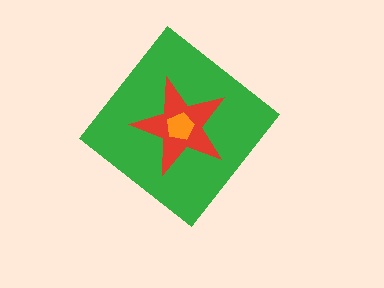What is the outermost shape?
The green diamond.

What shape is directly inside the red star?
The orange pentagon.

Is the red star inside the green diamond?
Yes.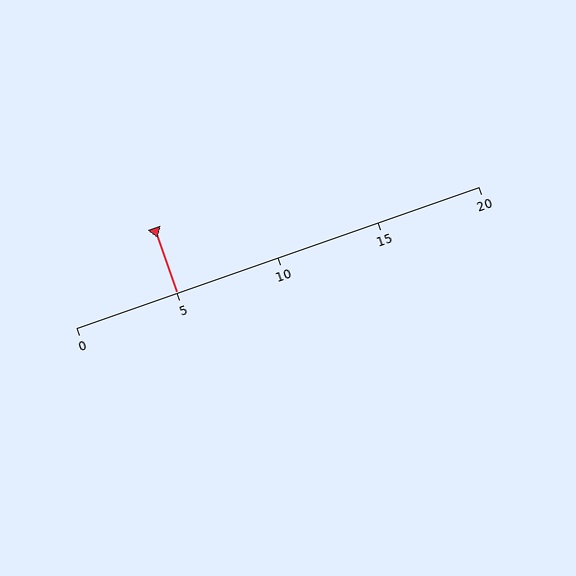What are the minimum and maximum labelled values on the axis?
The axis runs from 0 to 20.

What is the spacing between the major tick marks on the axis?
The major ticks are spaced 5 apart.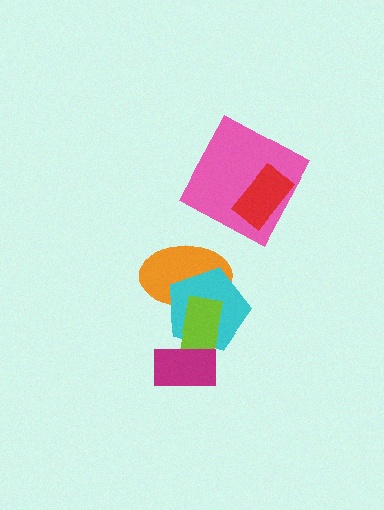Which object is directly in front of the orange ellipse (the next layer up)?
The cyan pentagon is directly in front of the orange ellipse.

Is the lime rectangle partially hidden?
Yes, it is partially covered by another shape.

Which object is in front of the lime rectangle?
The magenta rectangle is in front of the lime rectangle.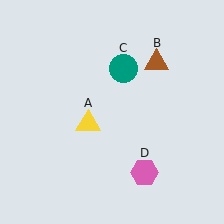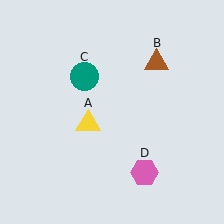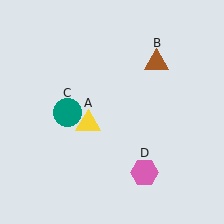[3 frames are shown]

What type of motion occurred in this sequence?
The teal circle (object C) rotated counterclockwise around the center of the scene.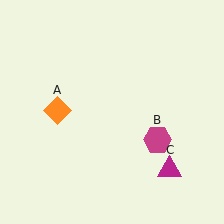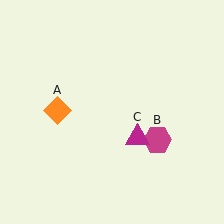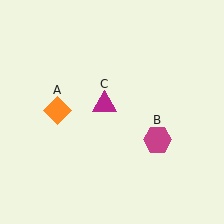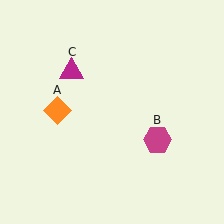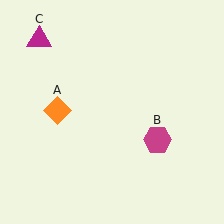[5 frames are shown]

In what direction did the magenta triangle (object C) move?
The magenta triangle (object C) moved up and to the left.